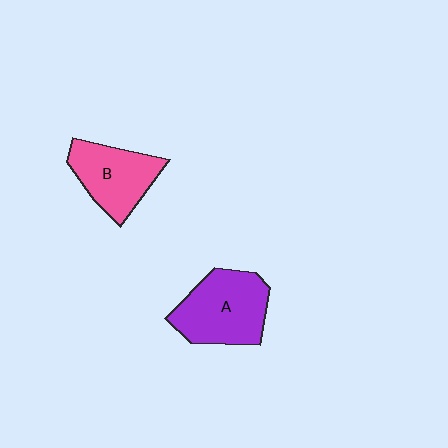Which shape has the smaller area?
Shape B (pink).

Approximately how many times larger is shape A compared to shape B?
Approximately 1.2 times.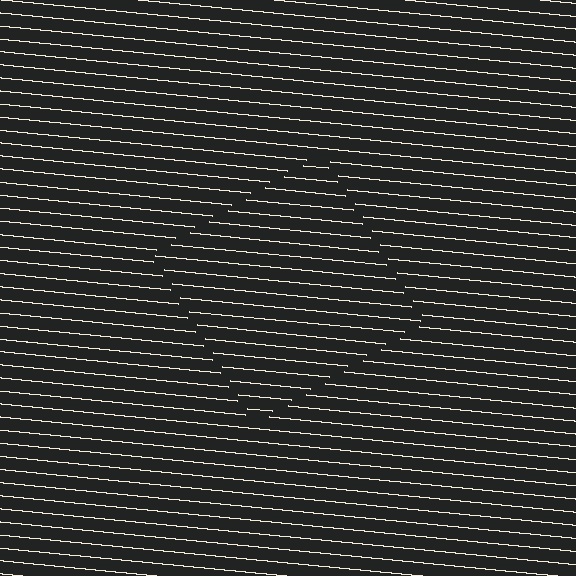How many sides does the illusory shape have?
4 sides — the line-ends trace a square.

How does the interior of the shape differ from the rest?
The interior of the shape contains the same grating, shifted by half a period — the contour is defined by the phase discontinuity where line-ends from the inner and outer gratings abut.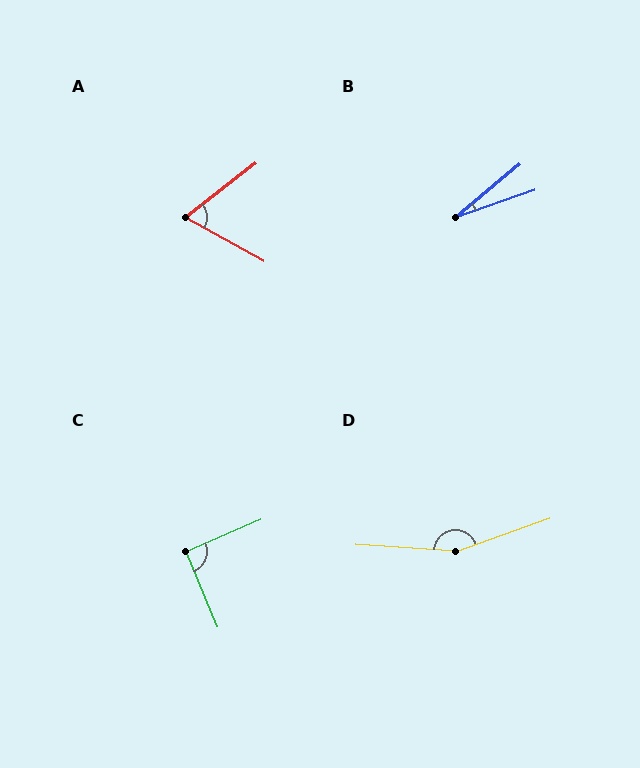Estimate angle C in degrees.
Approximately 91 degrees.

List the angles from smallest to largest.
B (21°), A (67°), C (91°), D (156°).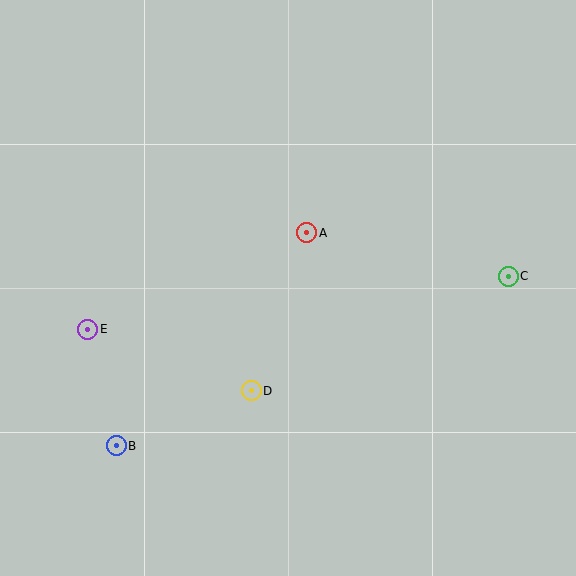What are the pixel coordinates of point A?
Point A is at (307, 233).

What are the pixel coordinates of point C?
Point C is at (508, 276).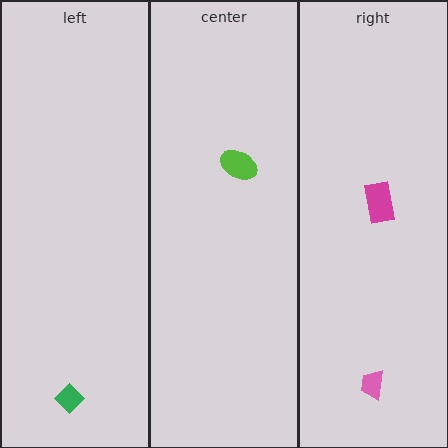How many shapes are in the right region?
2.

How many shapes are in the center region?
1.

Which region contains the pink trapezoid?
The right region.